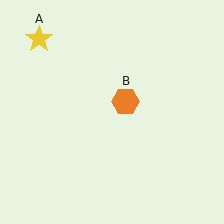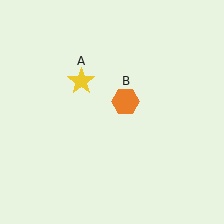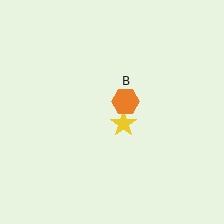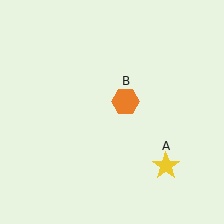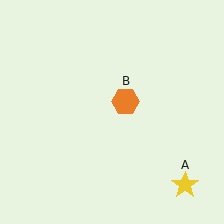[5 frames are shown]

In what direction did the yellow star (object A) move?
The yellow star (object A) moved down and to the right.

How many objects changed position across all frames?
1 object changed position: yellow star (object A).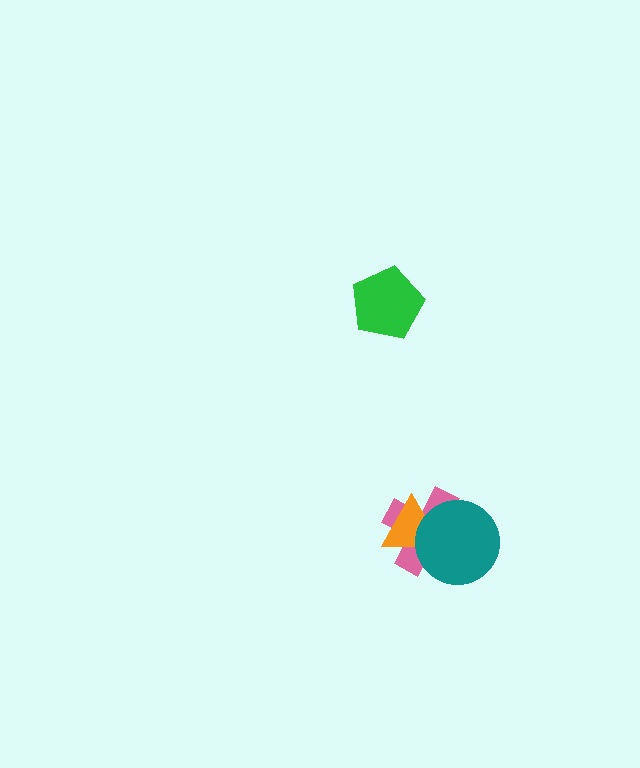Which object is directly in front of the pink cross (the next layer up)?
The orange triangle is directly in front of the pink cross.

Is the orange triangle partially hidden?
Yes, it is partially covered by another shape.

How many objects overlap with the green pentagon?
0 objects overlap with the green pentagon.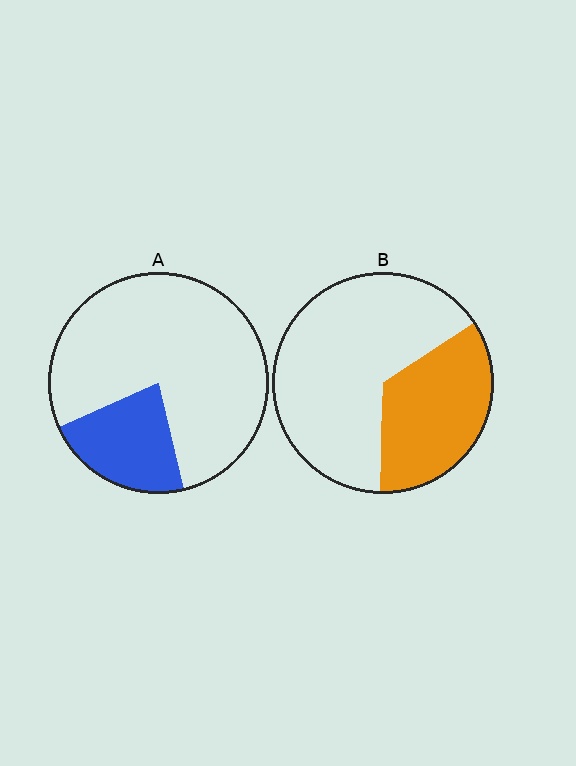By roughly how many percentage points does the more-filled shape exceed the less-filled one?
By roughly 15 percentage points (B over A).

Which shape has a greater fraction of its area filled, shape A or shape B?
Shape B.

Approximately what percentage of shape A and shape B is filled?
A is approximately 20% and B is approximately 35%.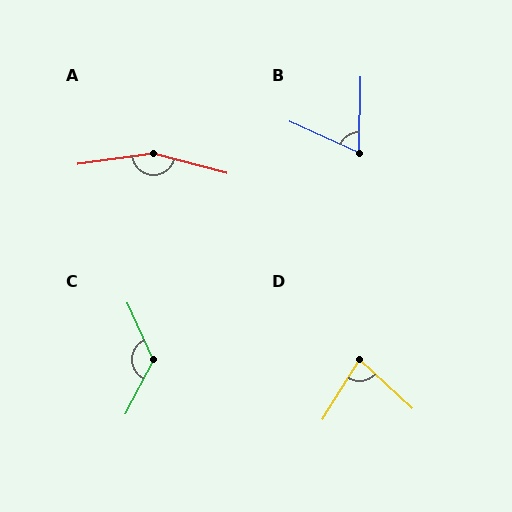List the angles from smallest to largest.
B (66°), D (79°), C (128°), A (157°).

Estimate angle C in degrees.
Approximately 128 degrees.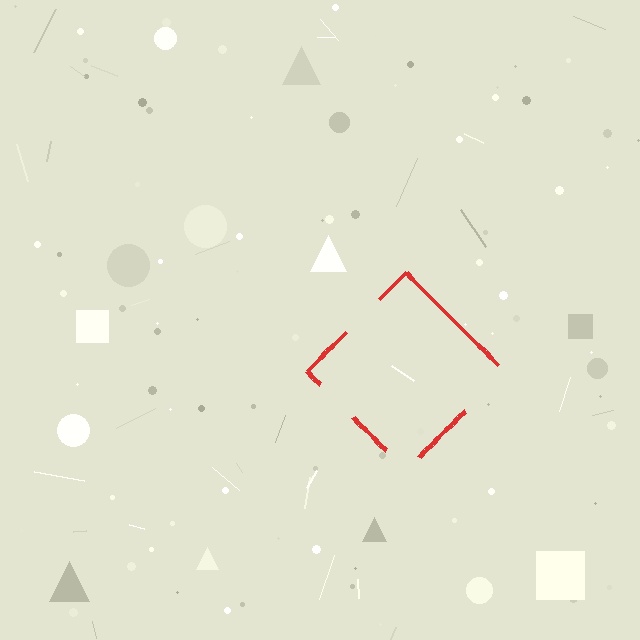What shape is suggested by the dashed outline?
The dashed outline suggests a diamond.